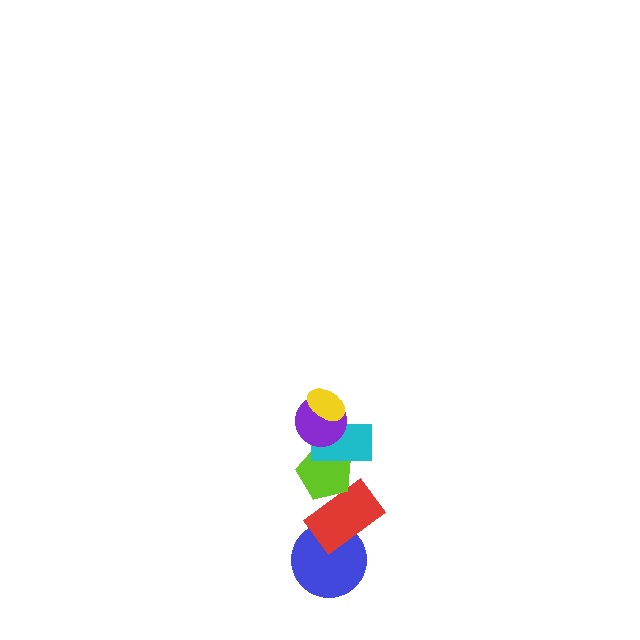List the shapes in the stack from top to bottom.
From top to bottom: the yellow ellipse, the purple circle, the cyan rectangle, the lime pentagon, the red rectangle, the blue circle.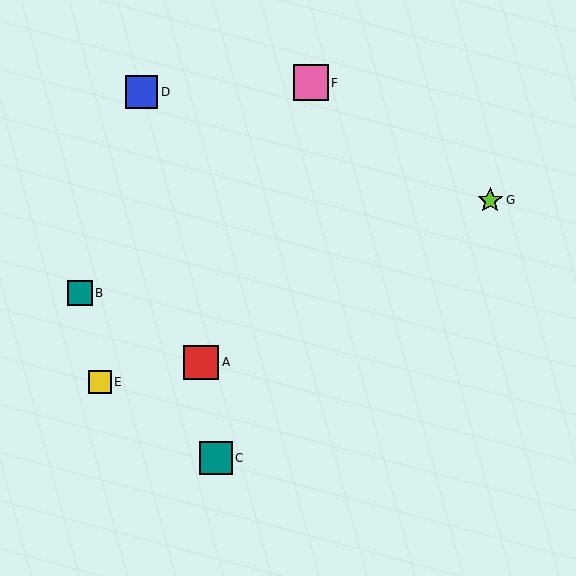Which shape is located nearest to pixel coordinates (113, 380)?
The yellow square (labeled E) at (100, 382) is nearest to that location.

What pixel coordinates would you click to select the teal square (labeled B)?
Click at (80, 293) to select the teal square B.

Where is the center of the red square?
The center of the red square is at (201, 362).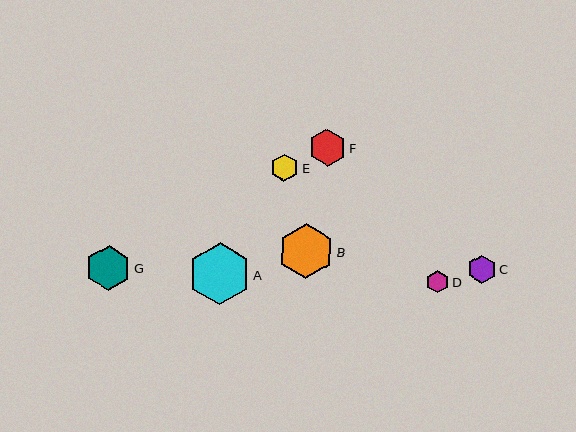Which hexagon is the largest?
Hexagon A is the largest with a size of approximately 62 pixels.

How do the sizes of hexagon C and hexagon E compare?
Hexagon C and hexagon E are approximately the same size.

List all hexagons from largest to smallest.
From largest to smallest: A, B, G, F, C, E, D.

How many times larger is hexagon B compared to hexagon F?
Hexagon B is approximately 1.5 times the size of hexagon F.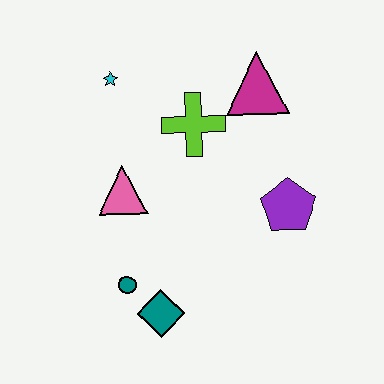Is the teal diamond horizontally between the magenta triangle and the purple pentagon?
No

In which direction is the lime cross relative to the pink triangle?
The lime cross is to the right of the pink triangle.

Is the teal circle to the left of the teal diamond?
Yes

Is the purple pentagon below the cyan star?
Yes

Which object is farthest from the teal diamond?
The magenta triangle is farthest from the teal diamond.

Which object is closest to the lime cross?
The magenta triangle is closest to the lime cross.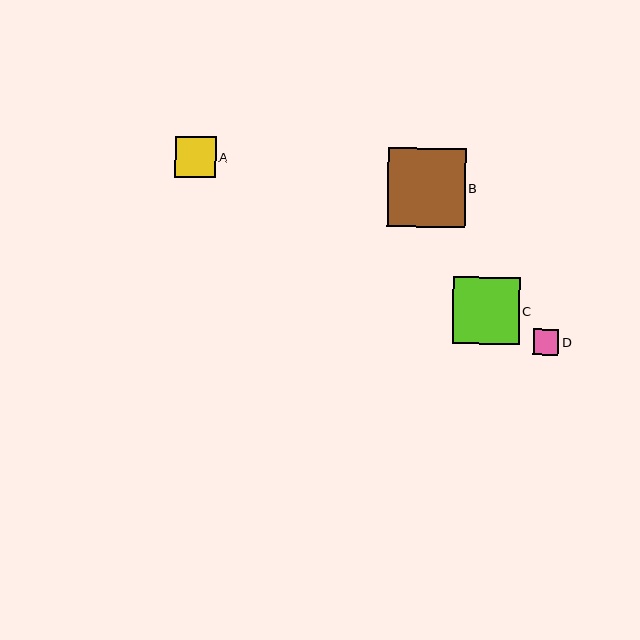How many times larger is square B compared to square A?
Square B is approximately 1.9 times the size of square A.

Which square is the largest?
Square B is the largest with a size of approximately 78 pixels.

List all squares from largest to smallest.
From largest to smallest: B, C, A, D.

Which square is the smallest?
Square D is the smallest with a size of approximately 26 pixels.